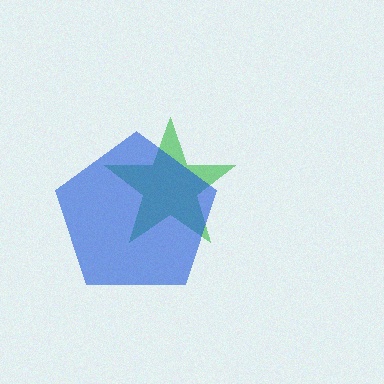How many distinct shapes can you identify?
There are 2 distinct shapes: a green star, a blue pentagon.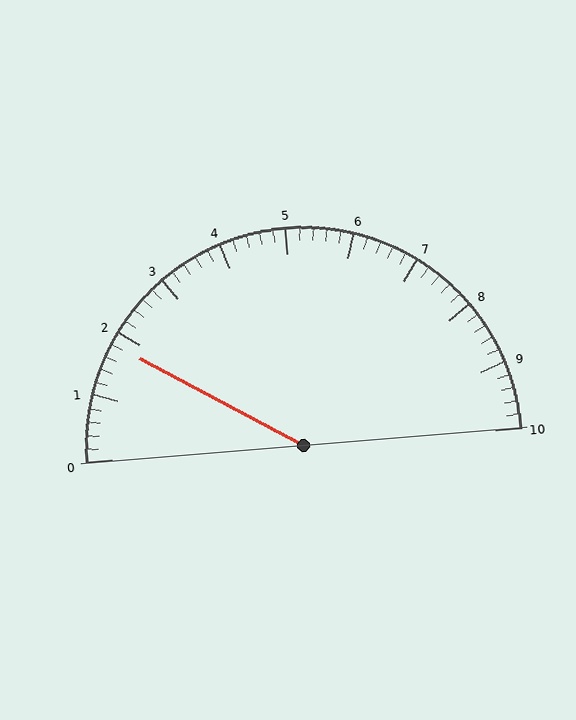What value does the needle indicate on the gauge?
The needle indicates approximately 1.8.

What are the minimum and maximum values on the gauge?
The gauge ranges from 0 to 10.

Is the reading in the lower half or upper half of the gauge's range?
The reading is in the lower half of the range (0 to 10).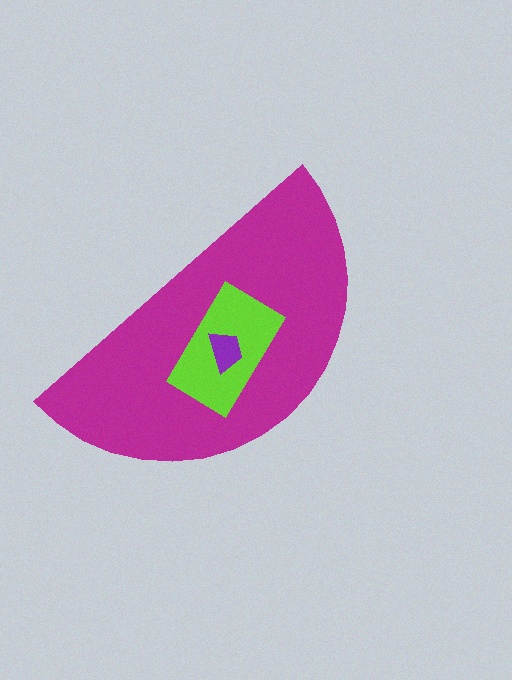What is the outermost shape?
The magenta semicircle.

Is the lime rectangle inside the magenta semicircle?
Yes.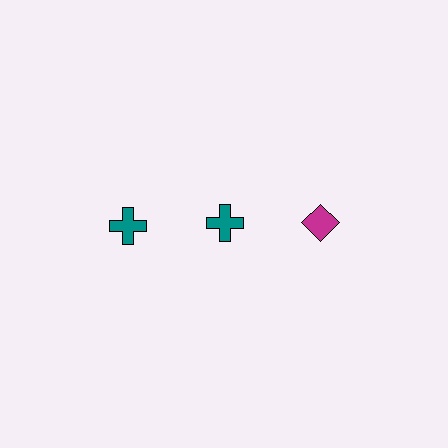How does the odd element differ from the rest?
It differs in both color (magenta instead of teal) and shape (diamond instead of cross).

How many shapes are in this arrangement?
There are 3 shapes arranged in a grid pattern.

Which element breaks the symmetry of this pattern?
The magenta diamond in the top row, center column breaks the symmetry. All other shapes are teal crosses.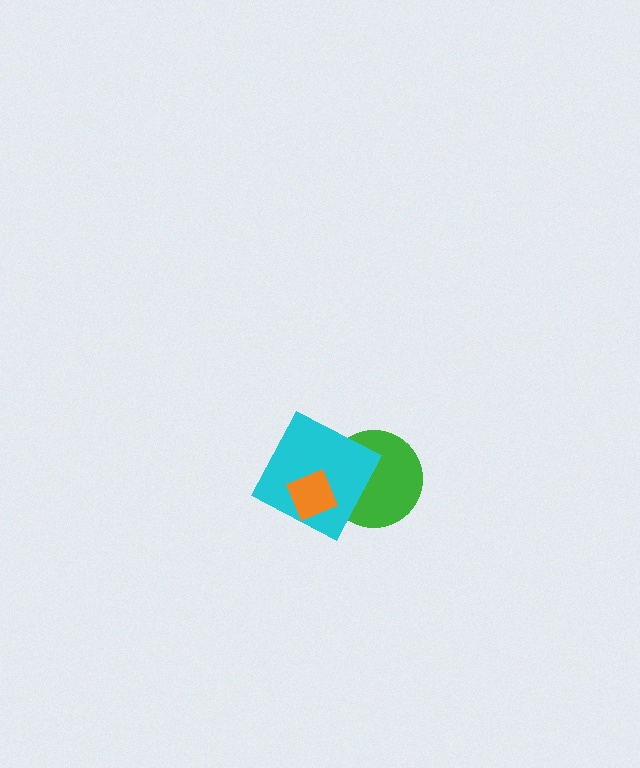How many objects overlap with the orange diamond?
2 objects overlap with the orange diamond.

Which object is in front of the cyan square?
The orange diamond is in front of the cyan square.